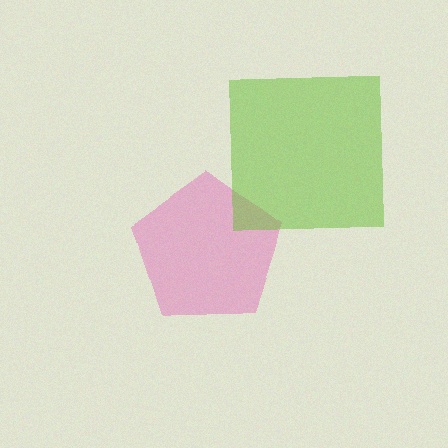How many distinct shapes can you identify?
There are 2 distinct shapes: a pink pentagon, a lime square.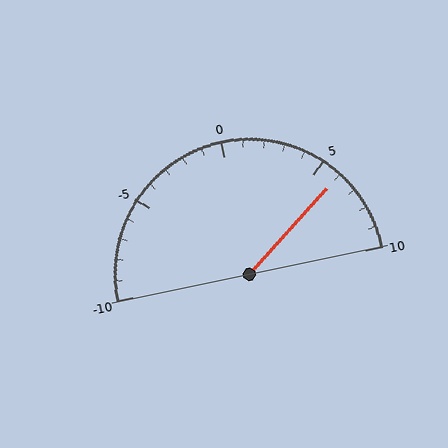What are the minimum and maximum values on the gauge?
The gauge ranges from -10 to 10.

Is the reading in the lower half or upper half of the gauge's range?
The reading is in the upper half of the range (-10 to 10).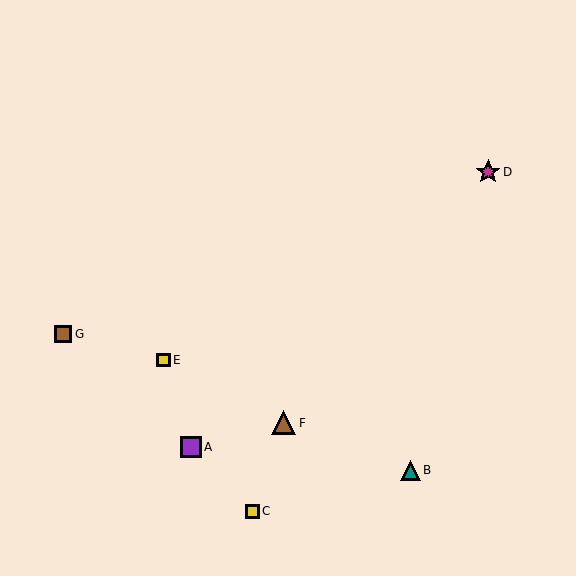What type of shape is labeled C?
Shape C is a yellow square.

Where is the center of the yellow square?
The center of the yellow square is at (163, 360).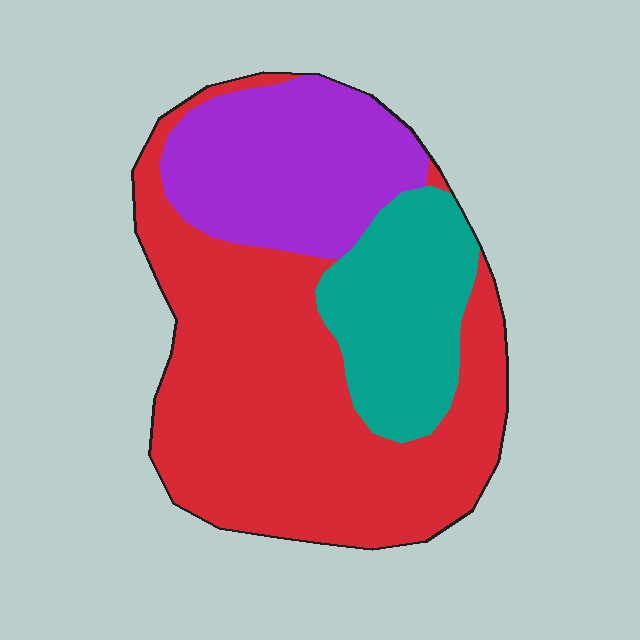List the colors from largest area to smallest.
From largest to smallest: red, purple, teal.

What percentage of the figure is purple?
Purple covers around 25% of the figure.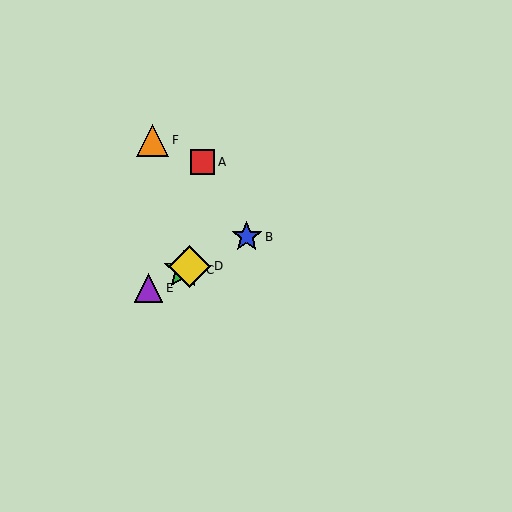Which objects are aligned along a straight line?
Objects B, C, D, E are aligned along a straight line.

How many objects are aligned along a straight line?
4 objects (B, C, D, E) are aligned along a straight line.